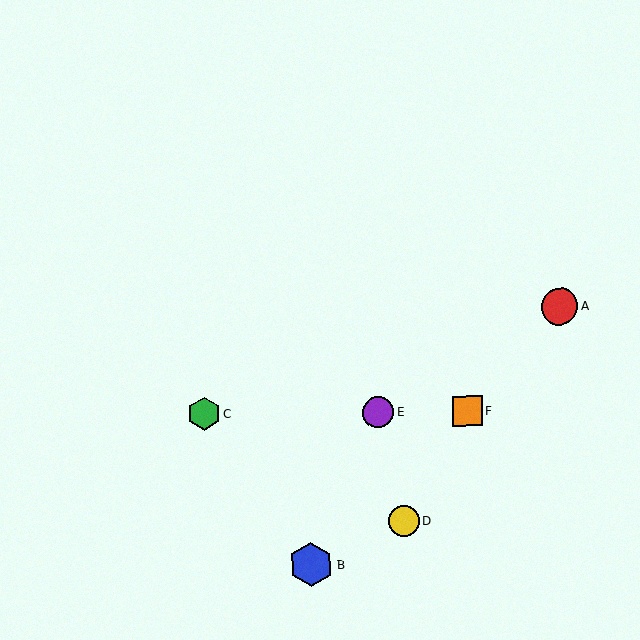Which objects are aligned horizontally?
Objects C, E, F are aligned horizontally.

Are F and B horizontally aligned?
No, F is at y≈411 and B is at y≈565.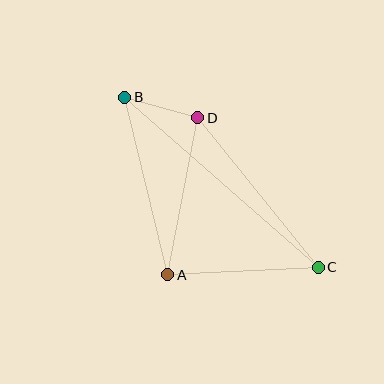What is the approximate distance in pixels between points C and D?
The distance between C and D is approximately 192 pixels.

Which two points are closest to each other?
Points B and D are closest to each other.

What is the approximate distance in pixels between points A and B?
The distance between A and B is approximately 182 pixels.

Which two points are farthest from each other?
Points B and C are farthest from each other.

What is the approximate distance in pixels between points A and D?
The distance between A and D is approximately 160 pixels.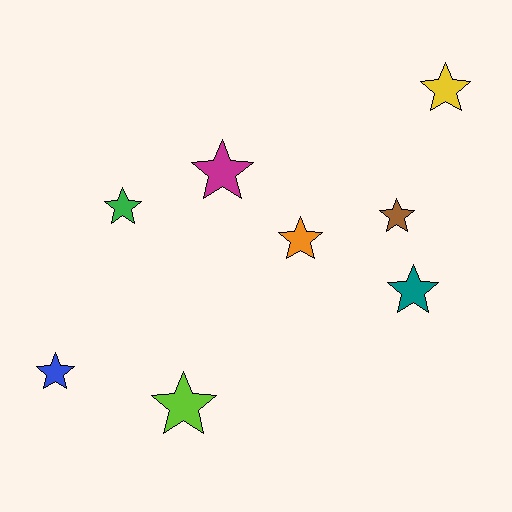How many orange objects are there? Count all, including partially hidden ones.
There is 1 orange object.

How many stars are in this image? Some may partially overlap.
There are 8 stars.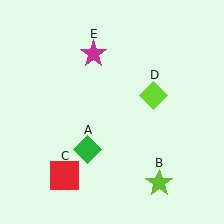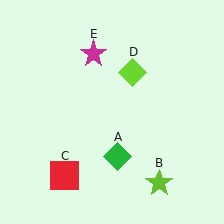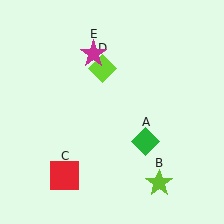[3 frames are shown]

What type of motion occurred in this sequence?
The green diamond (object A), lime diamond (object D) rotated counterclockwise around the center of the scene.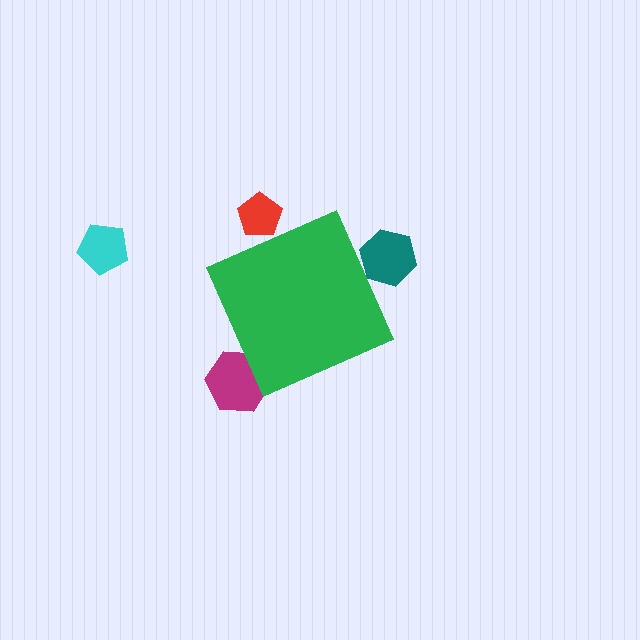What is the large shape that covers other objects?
A green diamond.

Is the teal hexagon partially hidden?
Yes, the teal hexagon is partially hidden behind the green diamond.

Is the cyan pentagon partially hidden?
No, the cyan pentagon is fully visible.